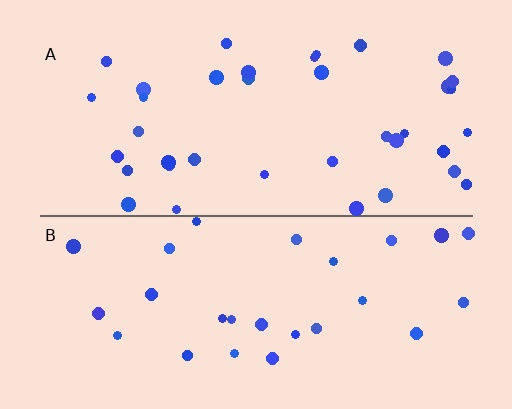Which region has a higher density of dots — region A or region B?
A (the top).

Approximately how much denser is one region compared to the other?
Approximately 1.4× — region A over region B.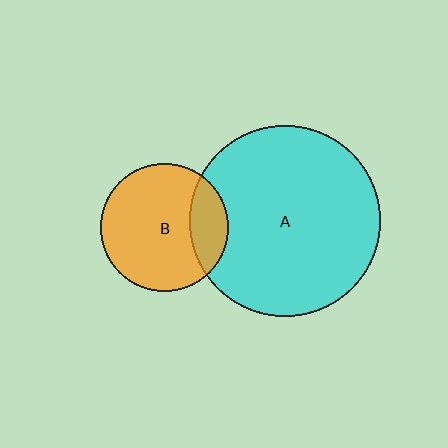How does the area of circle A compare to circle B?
Approximately 2.2 times.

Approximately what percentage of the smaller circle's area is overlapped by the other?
Approximately 20%.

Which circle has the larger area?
Circle A (cyan).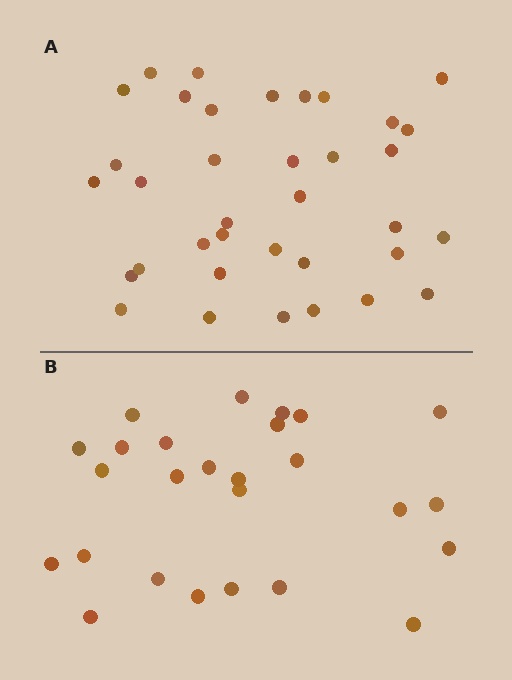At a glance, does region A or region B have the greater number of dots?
Region A (the top region) has more dots.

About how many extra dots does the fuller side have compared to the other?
Region A has roughly 10 or so more dots than region B.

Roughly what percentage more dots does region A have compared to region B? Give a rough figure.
About 40% more.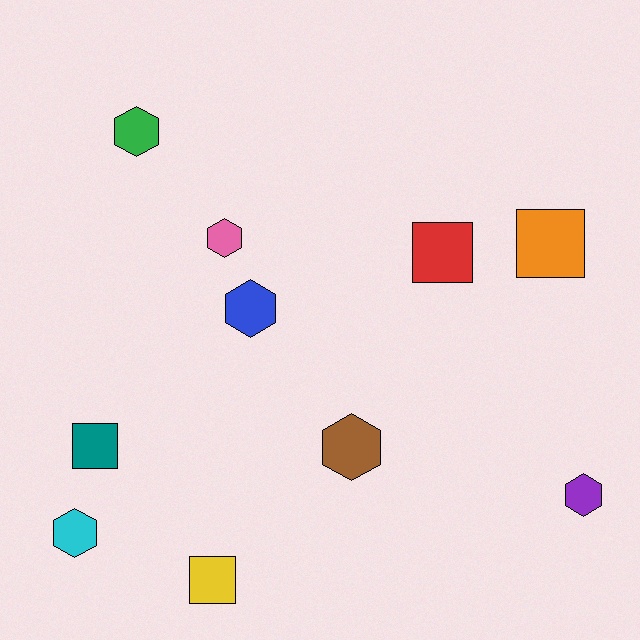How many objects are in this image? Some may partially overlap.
There are 10 objects.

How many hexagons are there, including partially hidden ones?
There are 6 hexagons.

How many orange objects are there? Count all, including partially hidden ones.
There is 1 orange object.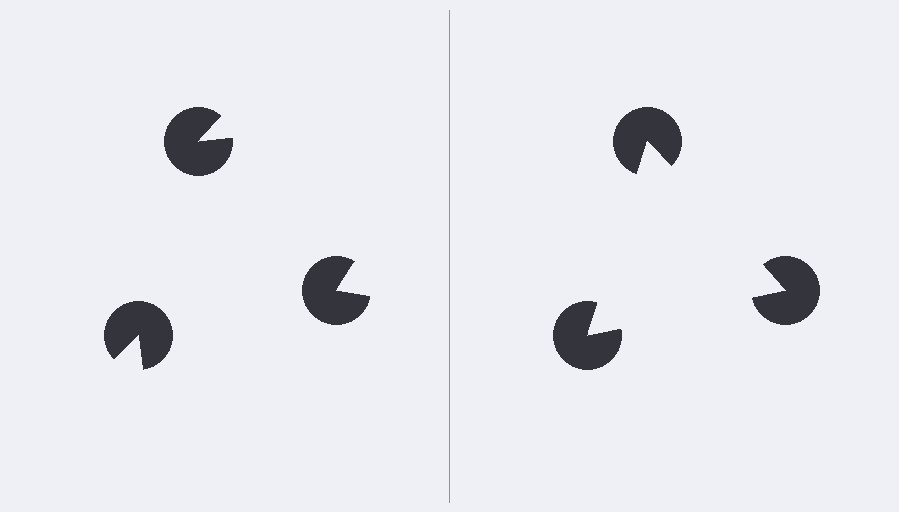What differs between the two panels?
The pac-man discs are positioned identically on both sides; only the wedge orientations differ. On the right they align to a triangle; on the left they are misaligned.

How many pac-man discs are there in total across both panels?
6 — 3 on each side.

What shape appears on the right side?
An illusory triangle.